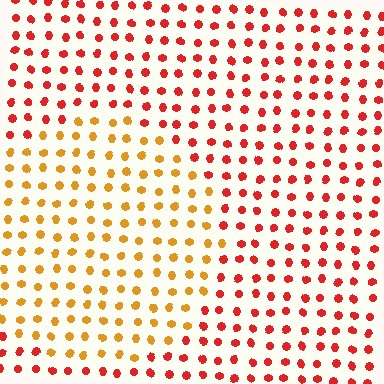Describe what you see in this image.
The image is filled with small red elements in a uniform arrangement. A circle-shaped region is visible where the elements are tinted to a slightly different hue, forming a subtle color boundary.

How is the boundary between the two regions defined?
The boundary is defined purely by a slight shift in hue (about 39 degrees). Spacing, size, and orientation are identical on both sides.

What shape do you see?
I see a circle.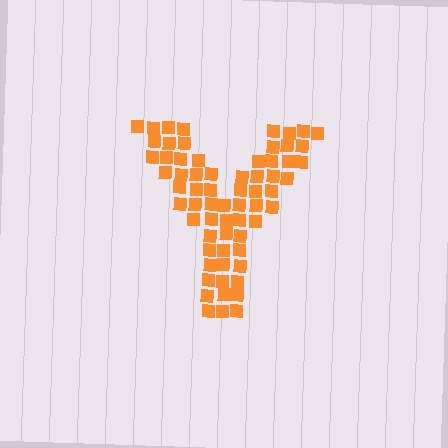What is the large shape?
The large shape is the letter Y.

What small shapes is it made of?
It is made of small squares.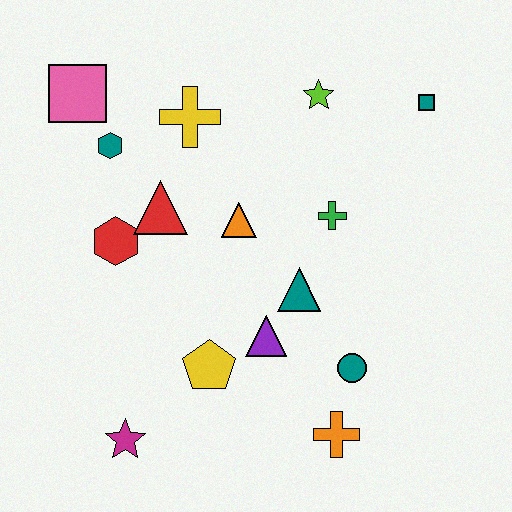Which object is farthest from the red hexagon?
The teal square is farthest from the red hexagon.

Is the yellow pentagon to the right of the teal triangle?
No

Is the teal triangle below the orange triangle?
Yes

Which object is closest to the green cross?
The teal triangle is closest to the green cross.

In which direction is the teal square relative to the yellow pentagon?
The teal square is above the yellow pentagon.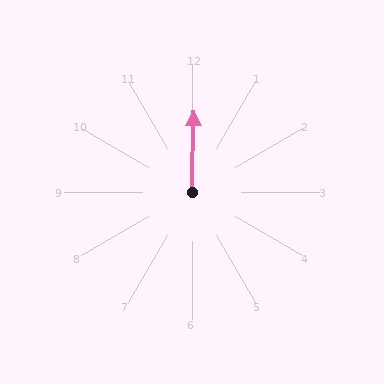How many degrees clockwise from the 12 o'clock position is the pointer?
Approximately 1 degrees.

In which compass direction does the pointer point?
North.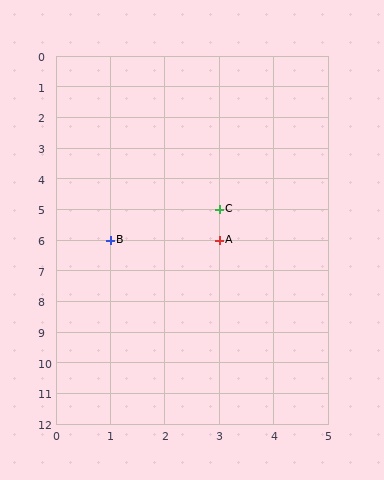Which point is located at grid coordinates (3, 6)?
Point A is at (3, 6).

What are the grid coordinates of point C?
Point C is at grid coordinates (3, 5).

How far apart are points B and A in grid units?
Points B and A are 2 columns apart.